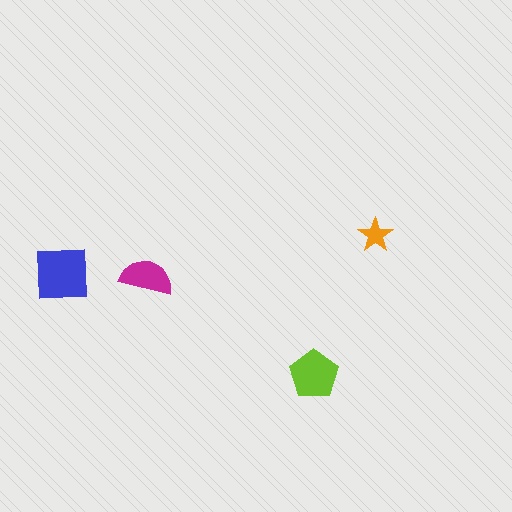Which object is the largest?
The blue square.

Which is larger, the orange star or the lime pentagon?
The lime pentagon.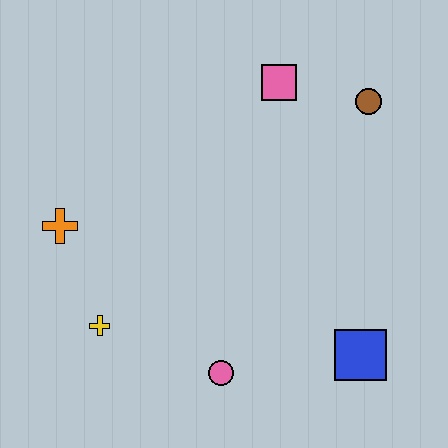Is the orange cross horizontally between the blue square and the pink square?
No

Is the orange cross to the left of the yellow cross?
Yes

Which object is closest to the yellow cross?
The orange cross is closest to the yellow cross.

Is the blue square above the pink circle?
Yes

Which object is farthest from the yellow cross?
The brown circle is farthest from the yellow cross.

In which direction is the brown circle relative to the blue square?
The brown circle is above the blue square.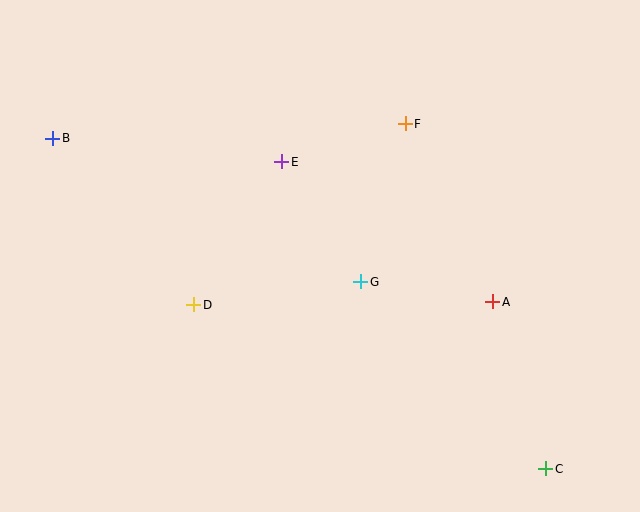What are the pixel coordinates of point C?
Point C is at (546, 469).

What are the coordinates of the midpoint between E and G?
The midpoint between E and G is at (321, 222).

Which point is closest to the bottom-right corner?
Point C is closest to the bottom-right corner.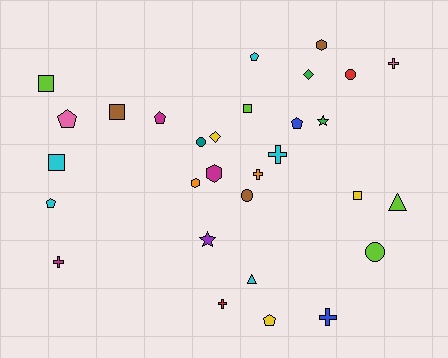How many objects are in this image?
There are 30 objects.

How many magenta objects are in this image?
There are 3 magenta objects.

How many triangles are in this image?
There are 2 triangles.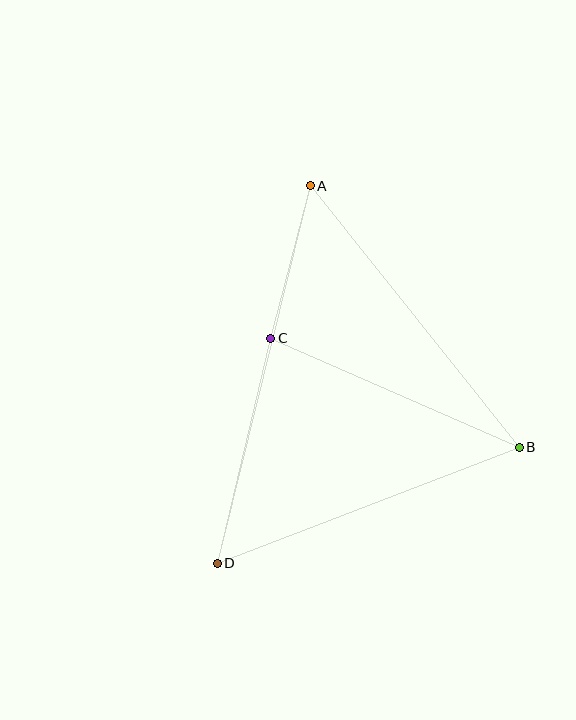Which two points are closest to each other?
Points A and C are closest to each other.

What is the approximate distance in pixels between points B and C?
The distance between B and C is approximately 271 pixels.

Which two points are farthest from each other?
Points A and D are farthest from each other.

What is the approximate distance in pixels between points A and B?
The distance between A and B is approximately 335 pixels.